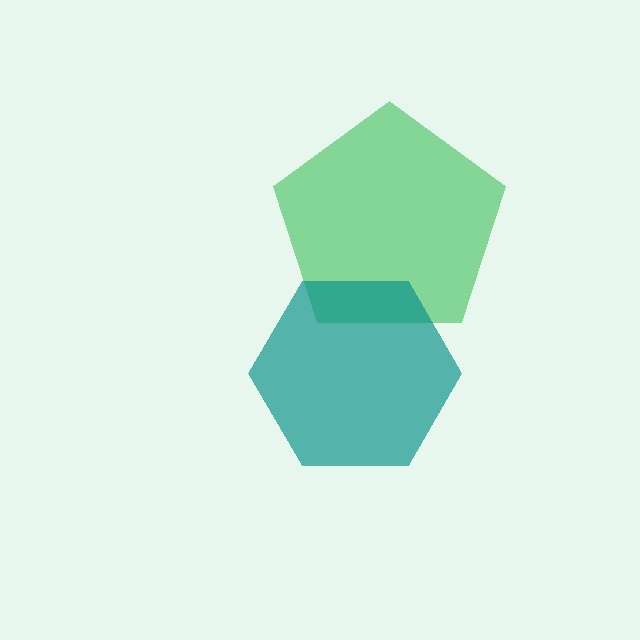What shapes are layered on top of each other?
The layered shapes are: a green pentagon, a teal hexagon.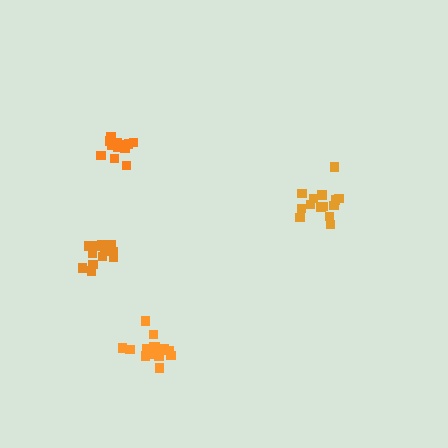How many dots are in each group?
Group 1: 14 dots, Group 2: 17 dots, Group 3: 13 dots, Group 4: 13 dots (57 total).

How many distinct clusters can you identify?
There are 4 distinct clusters.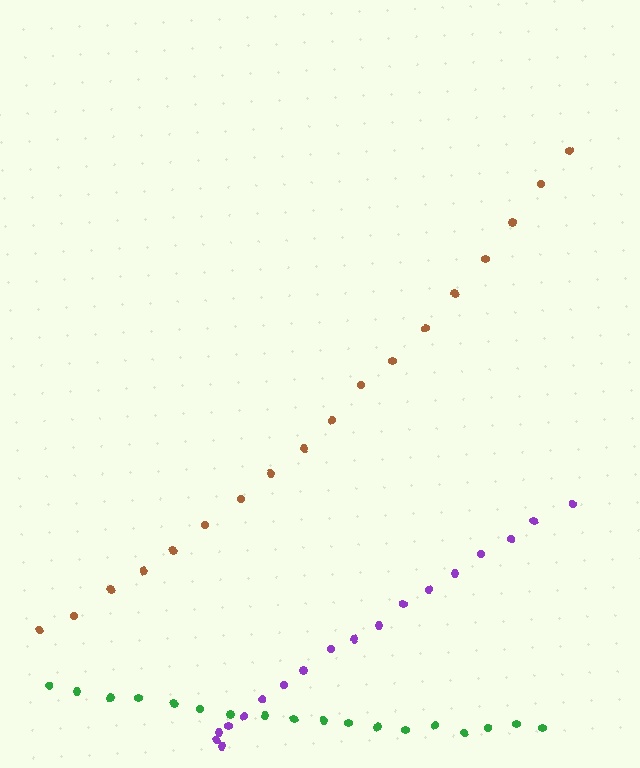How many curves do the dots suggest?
There are 3 distinct paths.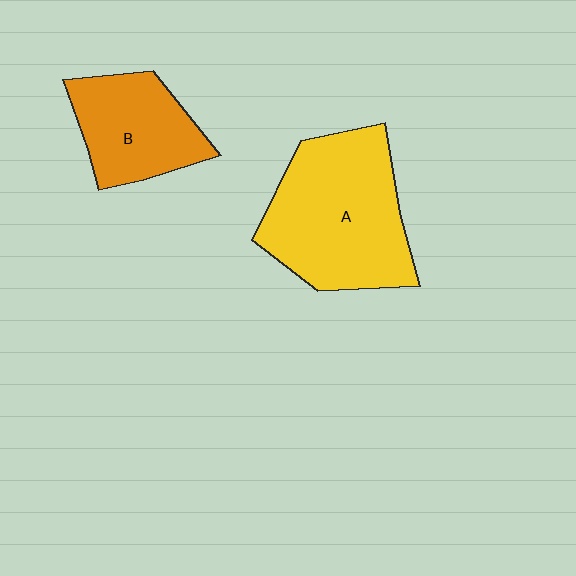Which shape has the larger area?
Shape A (yellow).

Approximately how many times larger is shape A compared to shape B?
Approximately 1.7 times.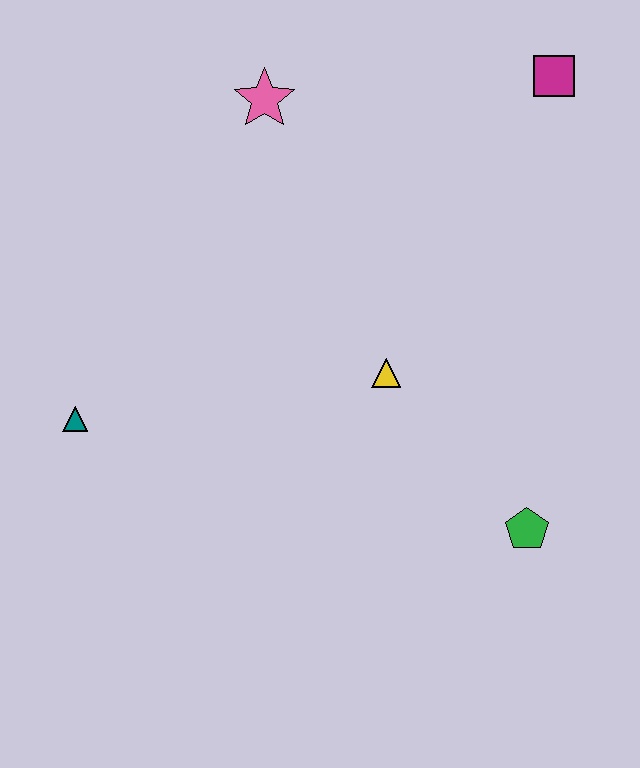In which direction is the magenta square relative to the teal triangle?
The magenta square is to the right of the teal triangle.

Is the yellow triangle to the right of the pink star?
Yes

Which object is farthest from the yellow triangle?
The magenta square is farthest from the yellow triangle.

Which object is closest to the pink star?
The magenta square is closest to the pink star.